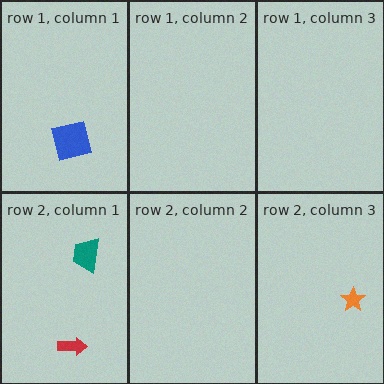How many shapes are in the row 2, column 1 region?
2.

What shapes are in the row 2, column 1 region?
The red arrow, the teal trapezoid.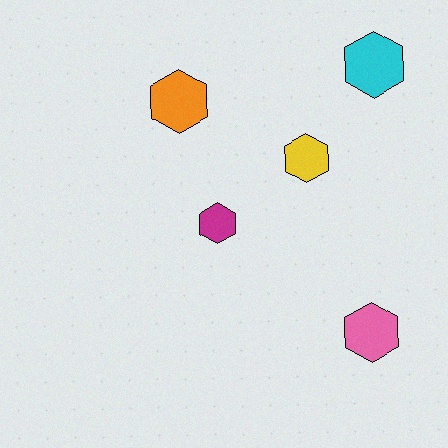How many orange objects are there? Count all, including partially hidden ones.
There is 1 orange object.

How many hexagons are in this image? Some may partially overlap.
There are 5 hexagons.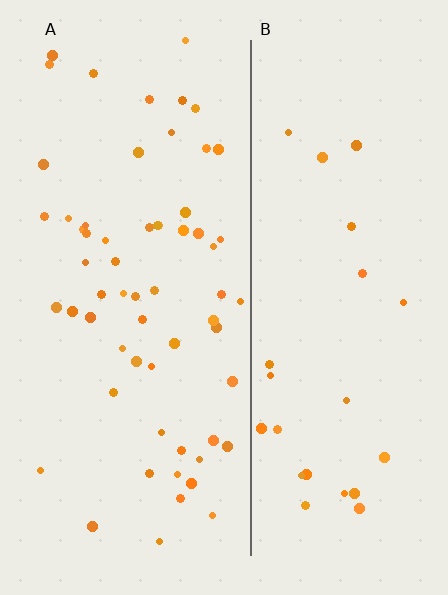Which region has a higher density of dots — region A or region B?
A (the left).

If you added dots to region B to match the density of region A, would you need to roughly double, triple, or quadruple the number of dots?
Approximately double.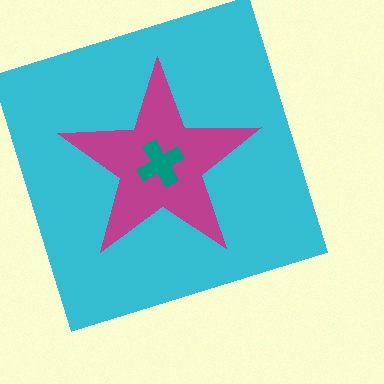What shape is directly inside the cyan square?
The magenta star.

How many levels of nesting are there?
3.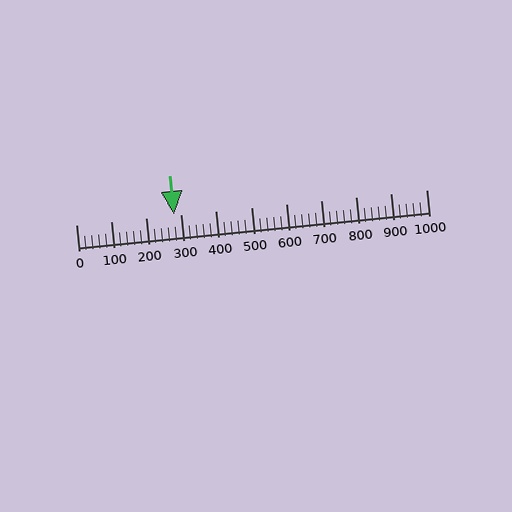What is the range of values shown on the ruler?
The ruler shows values from 0 to 1000.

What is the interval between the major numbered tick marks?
The major tick marks are spaced 100 units apart.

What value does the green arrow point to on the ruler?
The green arrow points to approximately 280.